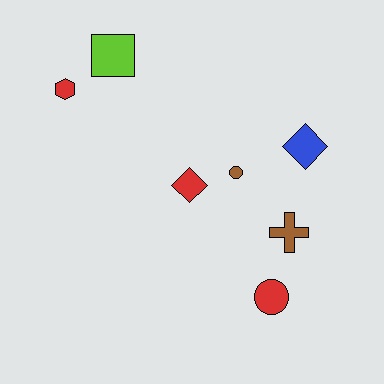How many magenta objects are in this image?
There are no magenta objects.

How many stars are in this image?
There are no stars.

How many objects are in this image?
There are 7 objects.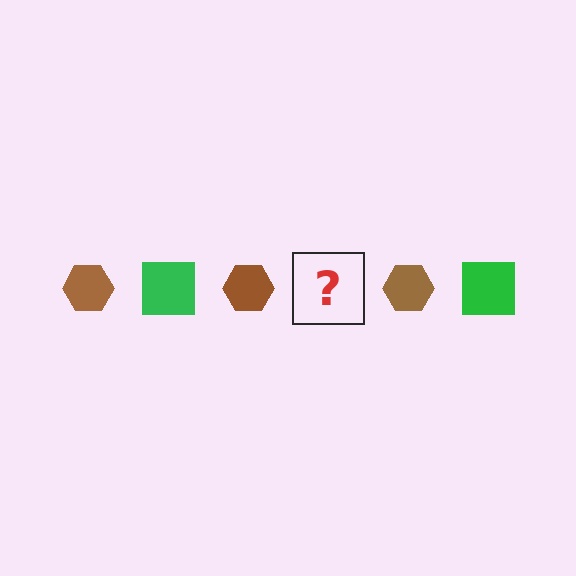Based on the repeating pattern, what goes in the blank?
The blank should be a green square.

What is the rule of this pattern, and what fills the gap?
The rule is that the pattern alternates between brown hexagon and green square. The gap should be filled with a green square.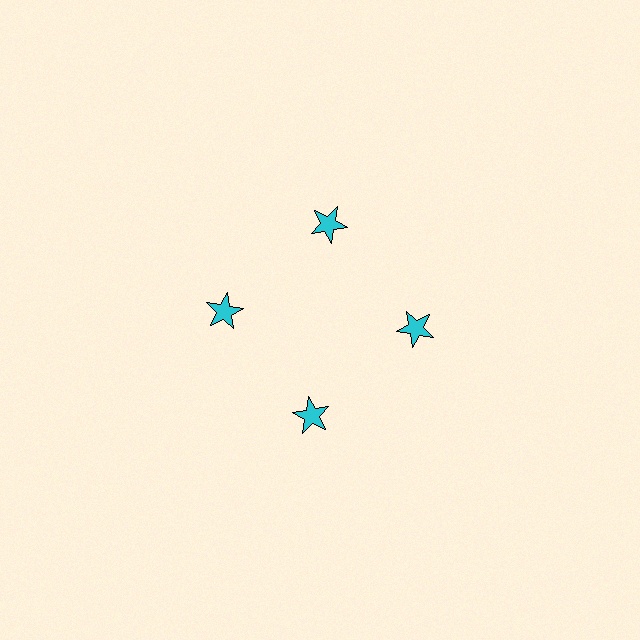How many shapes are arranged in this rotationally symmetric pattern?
There are 4 shapes, arranged in 4 groups of 1.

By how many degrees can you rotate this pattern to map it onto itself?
The pattern maps onto itself every 90 degrees of rotation.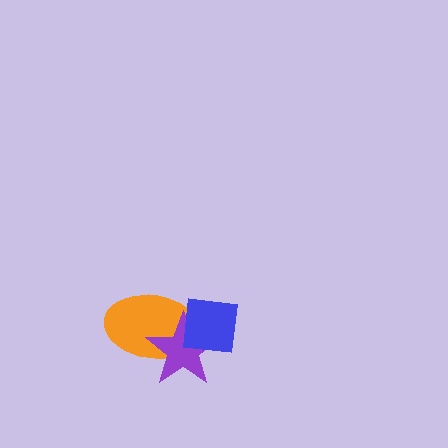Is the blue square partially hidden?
No, no other shape covers it.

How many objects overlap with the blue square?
2 objects overlap with the blue square.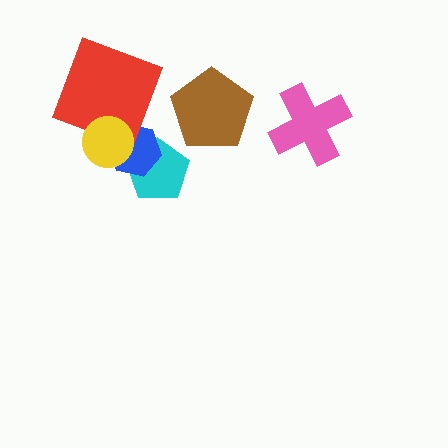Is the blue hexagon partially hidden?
Yes, it is partially covered by another shape.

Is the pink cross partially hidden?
No, no other shape covers it.